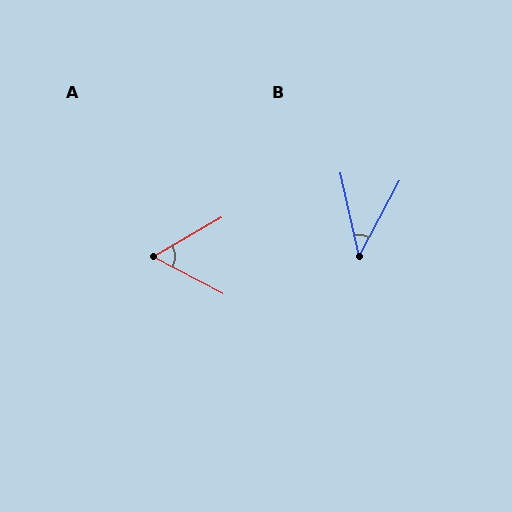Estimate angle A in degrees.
Approximately 58 degrees.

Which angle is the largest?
A, at approximately 58 degrees.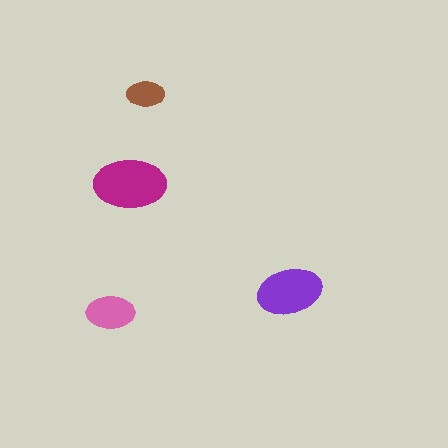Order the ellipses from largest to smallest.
the magenta one, the purple one, the pink one, the brown one.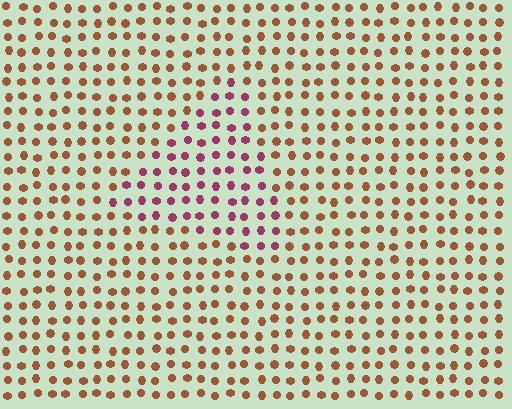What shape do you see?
I see a triangle.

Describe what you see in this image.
The image is filled with small brown elements in a uniform arrangement. A triangle-shaped region is visible where the elements are tinted to a slightly different hue, forming a subtle color boundary.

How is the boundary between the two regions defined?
The boundary is defined purely by a slight shift in hue (about 48 degrees). Spacing, size, and orientation are identical on both sides.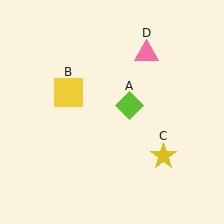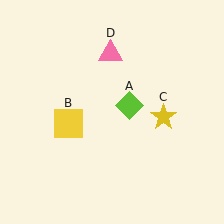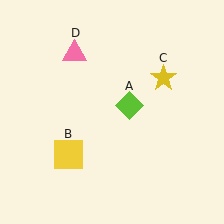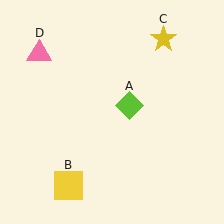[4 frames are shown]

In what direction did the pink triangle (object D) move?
The pink triangle (object D) moved left.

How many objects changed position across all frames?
3 objects changed position: yellow square (object B), yellow star (object C), pink triangle (object D).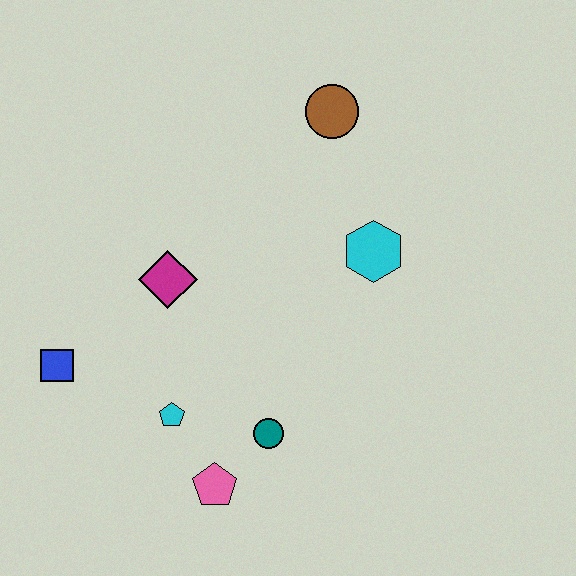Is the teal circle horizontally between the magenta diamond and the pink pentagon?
No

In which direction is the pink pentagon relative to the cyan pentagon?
The pink pentagon is below the cyan pentagon.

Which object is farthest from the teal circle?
The brown circle is farthest from the teal circle.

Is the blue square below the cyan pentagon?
No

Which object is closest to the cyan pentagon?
The pink pentagon is closest to the cyan pentagon.